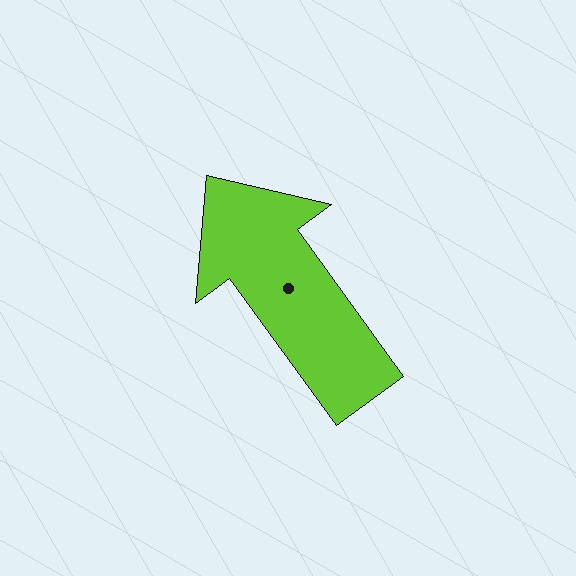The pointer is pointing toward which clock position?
Roughly 11 o'clock.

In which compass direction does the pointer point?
Northwest.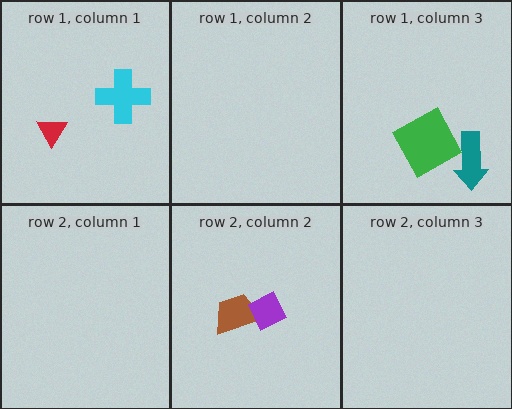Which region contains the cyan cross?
The row 1, column 1 region.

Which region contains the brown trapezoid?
The row 2, column 2 region.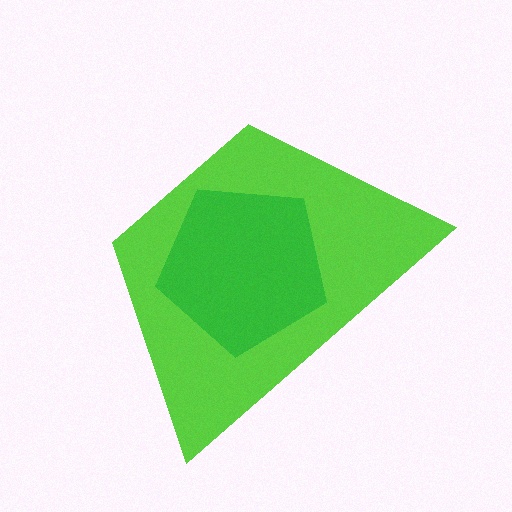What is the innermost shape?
The green pentagon.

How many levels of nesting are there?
2.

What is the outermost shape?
The lime trapezoid.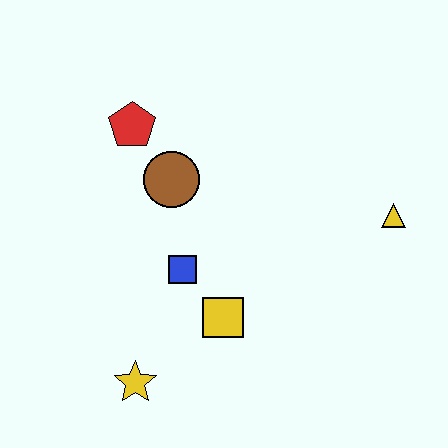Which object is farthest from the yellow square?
The red pentagon is farthest from the yellow square.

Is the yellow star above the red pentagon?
No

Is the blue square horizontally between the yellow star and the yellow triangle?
Yes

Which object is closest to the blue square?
The yellow square is closest to the blue square.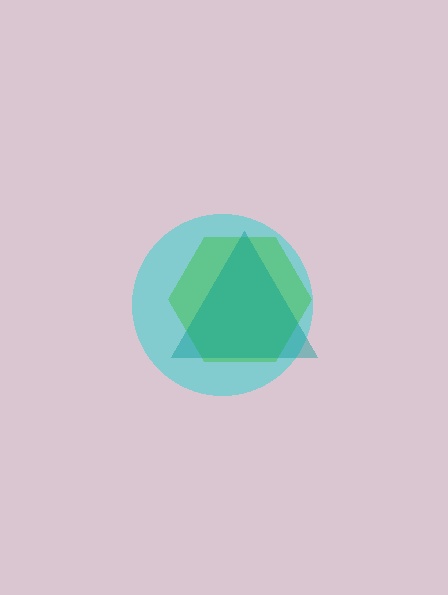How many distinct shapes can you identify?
There are 3 distinct shapes: a cyan circle, a green hexagon, a teal triangle.